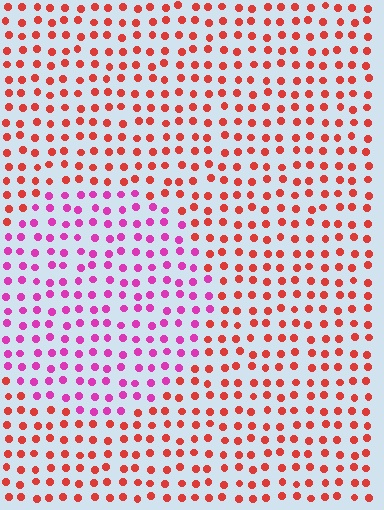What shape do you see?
I see a circle.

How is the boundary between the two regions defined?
The boundary is defined purely by a slight shift in hue (about 48 degrees). Spacing, size, and orientation are identical on both sides.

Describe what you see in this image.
The image is filled with small red elements in a uniform arrangement. A circle-shaped region is visible where the elements are tinted to a slightly different hue, forming a subtle color boundary.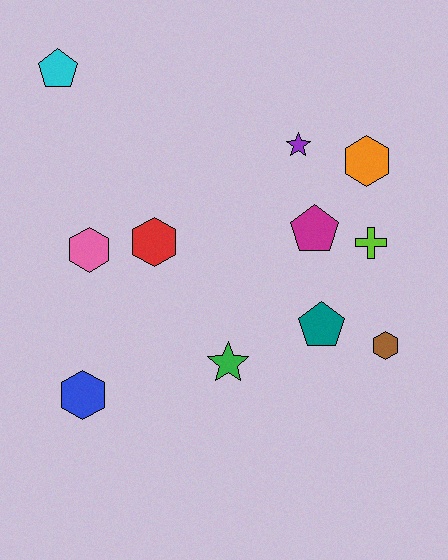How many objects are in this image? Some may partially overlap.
There are 11 objects.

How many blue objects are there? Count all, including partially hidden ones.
There is 1 blue object.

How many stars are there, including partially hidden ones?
There are 2 stars.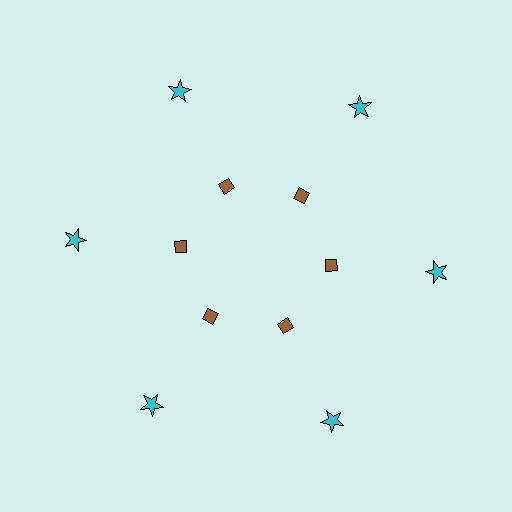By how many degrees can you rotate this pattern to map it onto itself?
The pattern maps onto itself every 60 degrees of rotation.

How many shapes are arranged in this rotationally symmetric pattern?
There are 12 shapes, arranged in 6 groups of 2.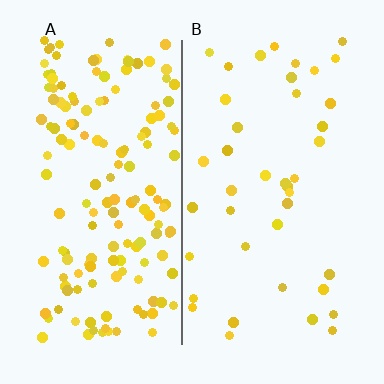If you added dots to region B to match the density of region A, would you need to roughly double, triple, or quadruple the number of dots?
Approximately quadruple.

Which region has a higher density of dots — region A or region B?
A (the left).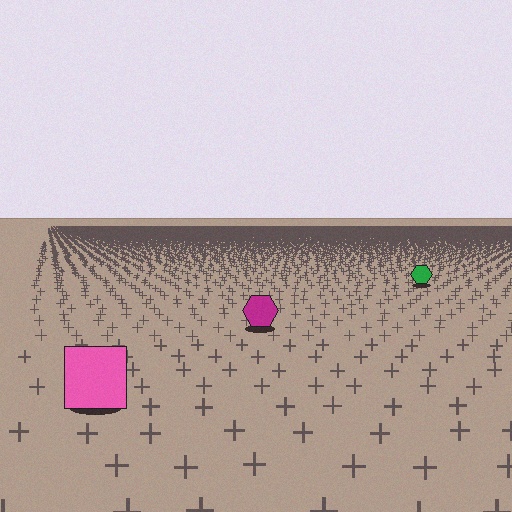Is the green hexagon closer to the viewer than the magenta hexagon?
No. The magenta hexagon is closer — you can tell from the texture gradient: the ground texture is coarser near it.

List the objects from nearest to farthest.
From nearest to farthest: the pink square, the magenta hexagon, the green hexagon.